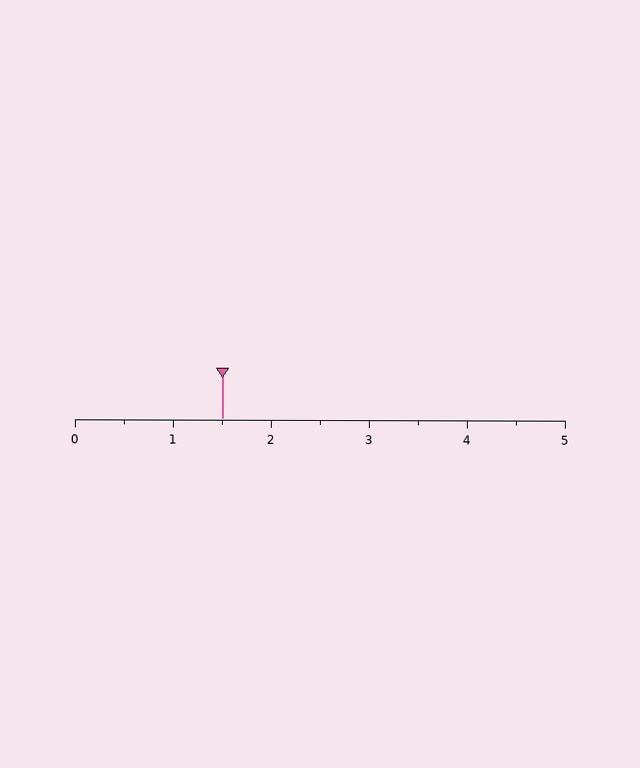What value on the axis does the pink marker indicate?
The marker indicates approximately 1.5.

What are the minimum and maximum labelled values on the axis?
The axis runs from 0 to 5.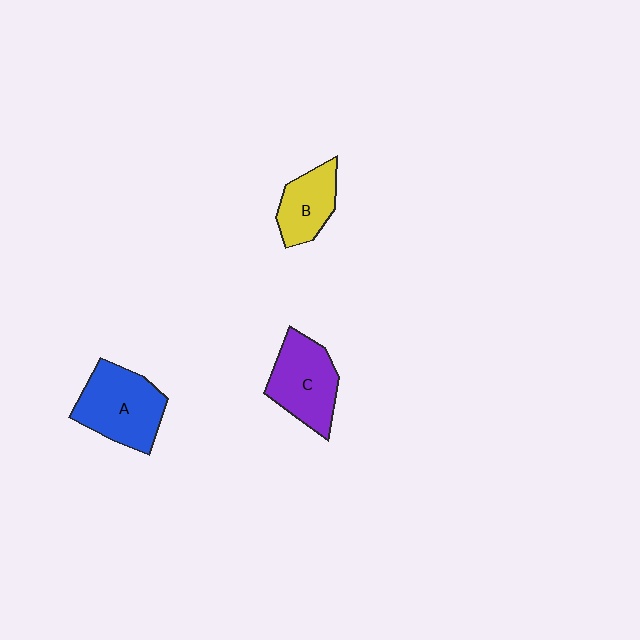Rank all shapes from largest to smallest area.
From largest to smallest: A (blue), C (purple), B (yellow).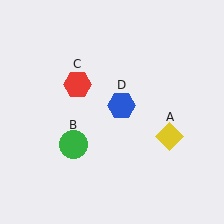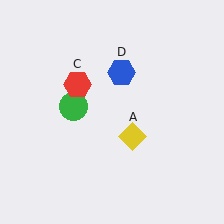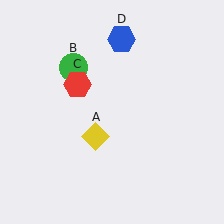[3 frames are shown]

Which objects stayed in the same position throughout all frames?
Red hexagon (object C) remained stationary.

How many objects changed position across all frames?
3 objects changed position: yellow diamond (object A), green circle (object B), blue hexagon (object D).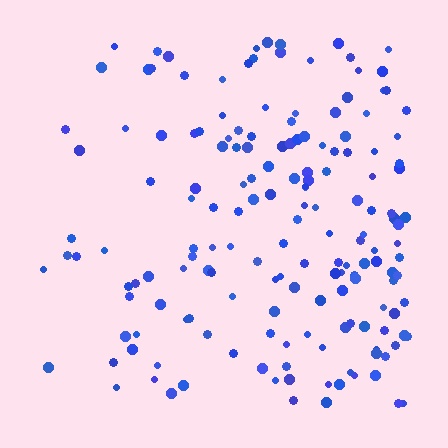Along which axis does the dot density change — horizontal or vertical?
Horizontal.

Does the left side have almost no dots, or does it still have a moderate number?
Still a moderate number, just noticeably fewer than the right.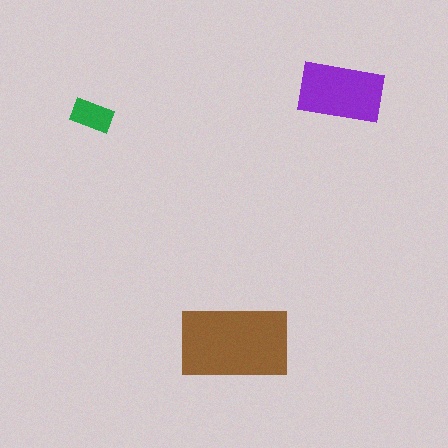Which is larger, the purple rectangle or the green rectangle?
The purple one.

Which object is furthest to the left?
The green rectangle is leftmost.